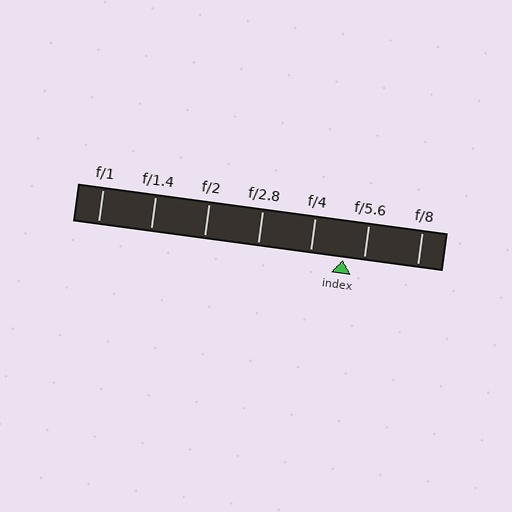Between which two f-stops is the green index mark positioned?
The index mark is between f/4 and f/5.6.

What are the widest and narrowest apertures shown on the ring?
The widest aperture shown is f/1 and the narrowest is f/8.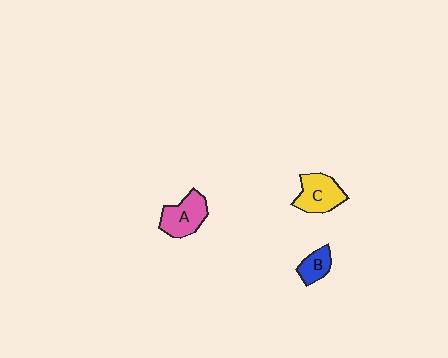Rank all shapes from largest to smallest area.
From largest to smallest: C (yellow), A (pink), B (blue).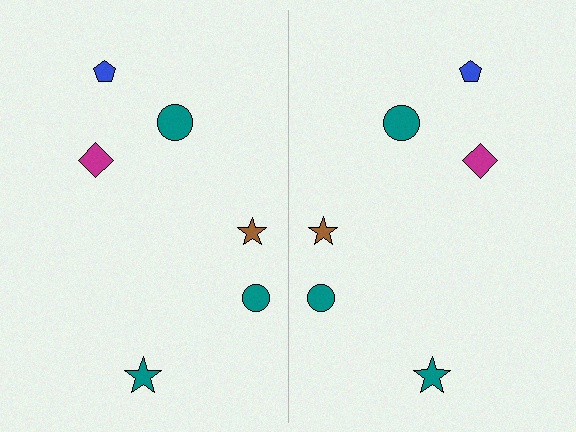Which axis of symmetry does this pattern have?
The pattern has a vertical axis of symmetry running through the center of the image.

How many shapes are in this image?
There are 12 shapes in this image.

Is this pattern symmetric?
Yes, this pattern has bilateral (reflection) symmetry.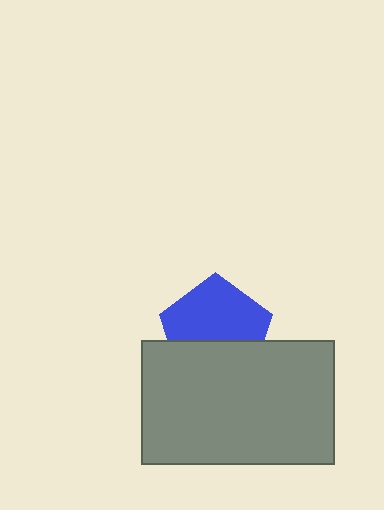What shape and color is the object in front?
The object in front is a gray rectangle.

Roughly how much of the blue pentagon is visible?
About half of it is visible (roughly 59%).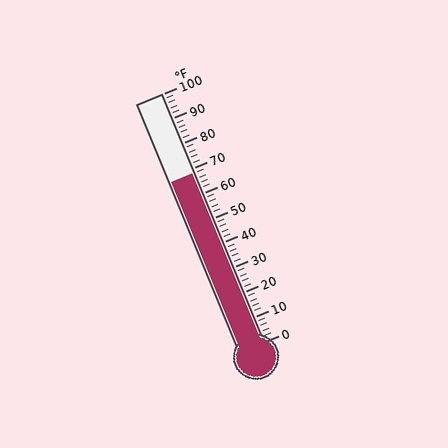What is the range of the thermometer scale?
The thermometer scale ranges from 0°F to 100°F.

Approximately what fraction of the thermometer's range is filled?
The thermometer is filled to approximately 70% of its range.